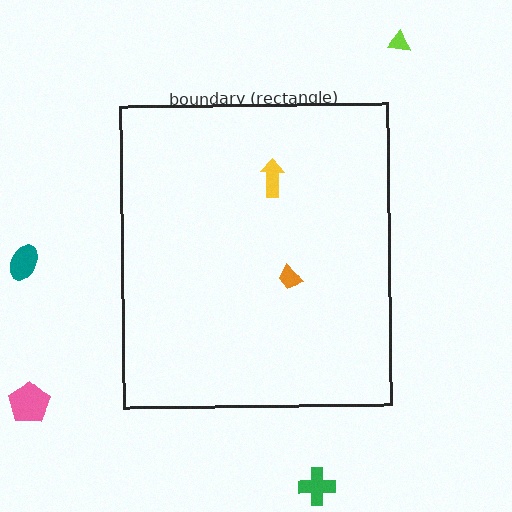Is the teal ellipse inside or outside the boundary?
Outside.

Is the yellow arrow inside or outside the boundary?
Inside.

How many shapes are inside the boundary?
2 inside, 4 outside.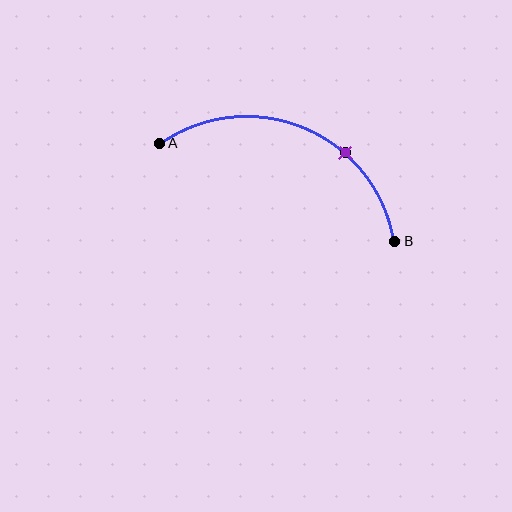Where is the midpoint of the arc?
The arc midpoint is the point on the curve farthest from the straight line joining A and B. It sits above that line.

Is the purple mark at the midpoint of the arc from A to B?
No. The purple mark lies on the arc but is closer to endpoint B. The arc midpoint would be at the point on the curve equidistant along the arc from both A and B.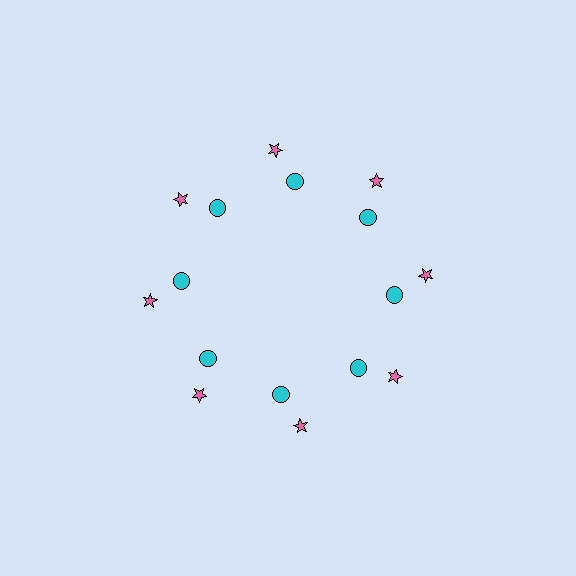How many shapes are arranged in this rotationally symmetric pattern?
There are 16 shapes, arranged in 8 groups of 2.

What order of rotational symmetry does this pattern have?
This pattern has 8-fold rotational symmetry.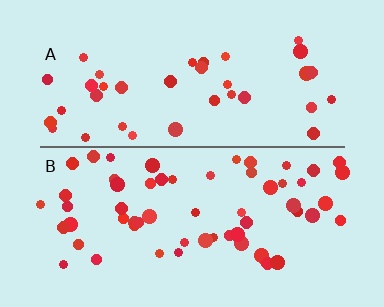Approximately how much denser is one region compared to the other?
Approximately 1.6× — region B over region A.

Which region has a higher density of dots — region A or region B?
B (the bottom).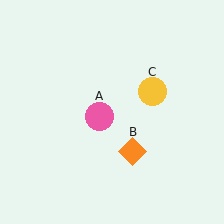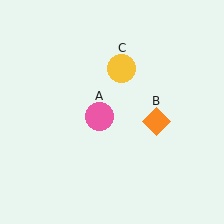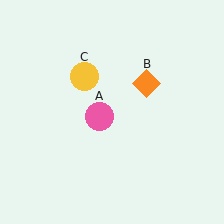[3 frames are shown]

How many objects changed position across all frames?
2 objects changed position: orange diamond (object B), yellow circle (object C).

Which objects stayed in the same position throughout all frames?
Pink circle (object A) remained stationary.